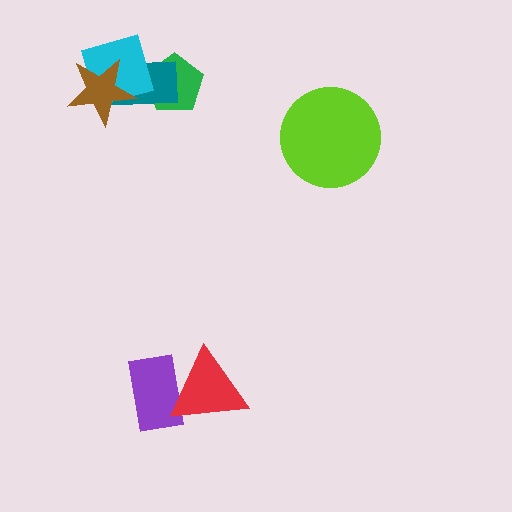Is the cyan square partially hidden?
Yes, it is partially covered by another shape.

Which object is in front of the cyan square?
The brown star is in front of the cyan square.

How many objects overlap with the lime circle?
0 objects overlap with the lime circle.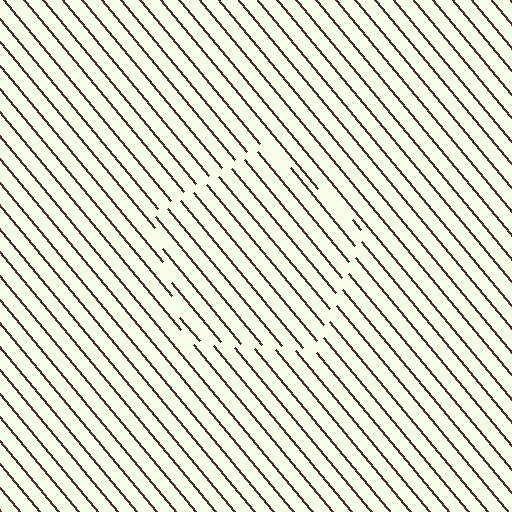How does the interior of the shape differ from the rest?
The interior of the shape contains the same grating, shifted by half a period — the contour is defined by the phase discontinuity where line-ends from the inner and outer gratings abut.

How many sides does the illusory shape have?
5 sides — the line-ends trace a pentagon.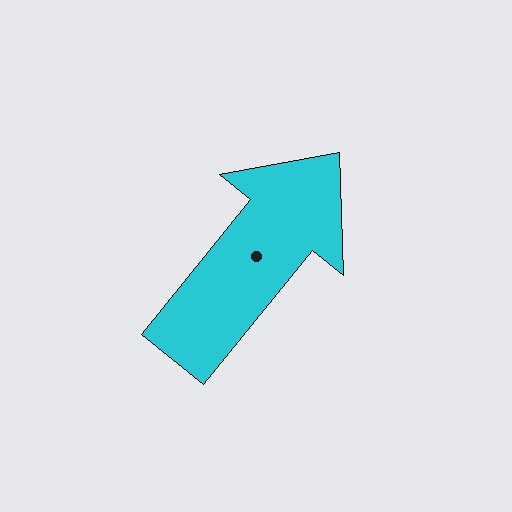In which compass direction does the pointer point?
Northeast.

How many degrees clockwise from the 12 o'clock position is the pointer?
Approximately 39 degrees.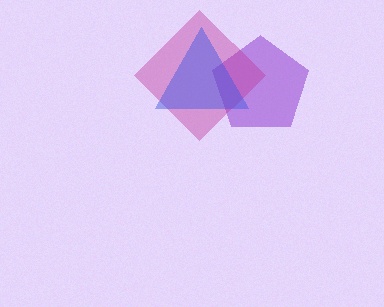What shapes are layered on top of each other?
The layered shapes are: a purple pentagon, a magenta diamond, a blue triangle.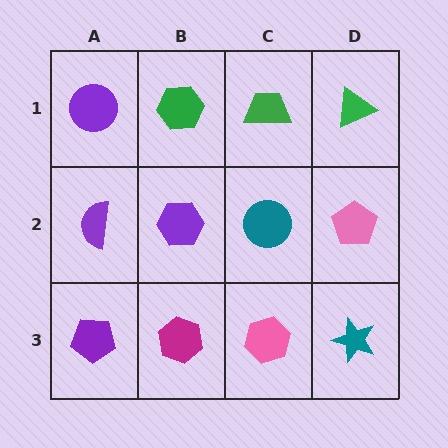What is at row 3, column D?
A teal star.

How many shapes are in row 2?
4 shapes.